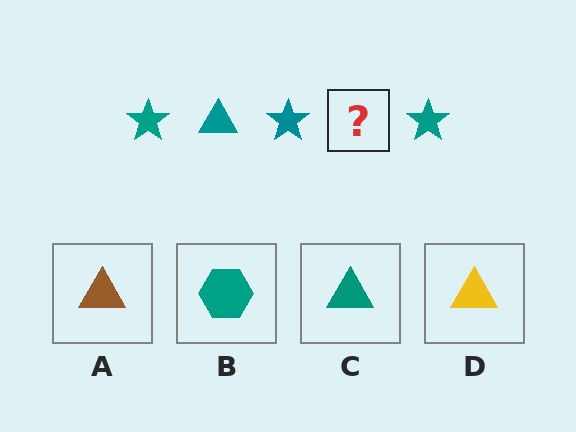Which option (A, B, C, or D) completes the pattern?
C.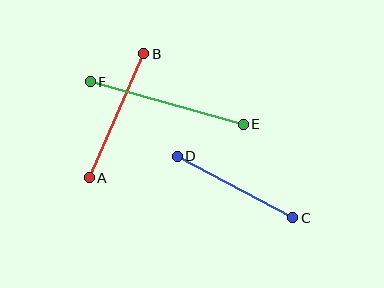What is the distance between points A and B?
The distance is approximately 136 pixels.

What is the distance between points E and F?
The distance is approximately 159 pixels.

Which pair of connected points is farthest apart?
Points E and F are farthest apart.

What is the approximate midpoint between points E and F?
The midpoint is at approximately (167, 103) pixels.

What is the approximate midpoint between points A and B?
The midpoint is at approximately (117, 116) pixels.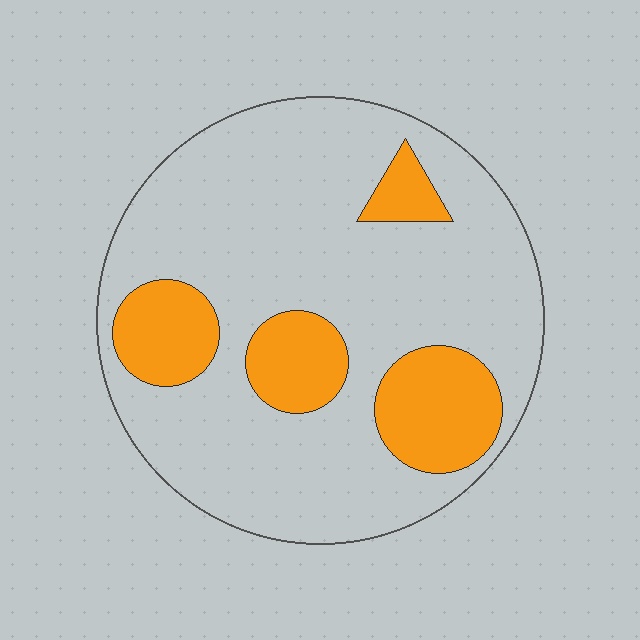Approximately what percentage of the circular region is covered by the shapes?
Approximately 20%.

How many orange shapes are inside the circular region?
4.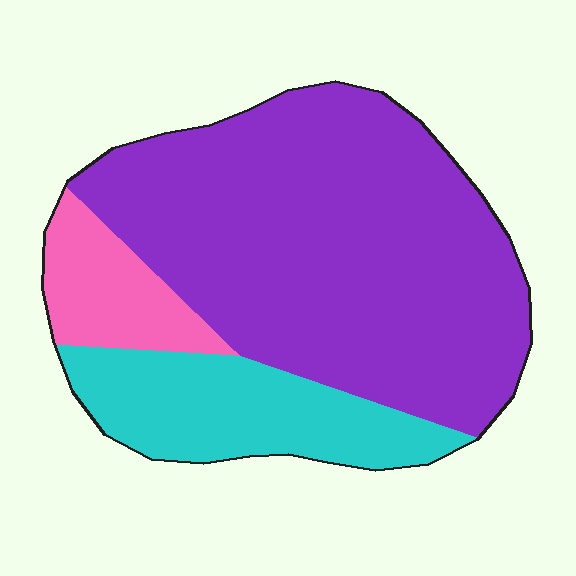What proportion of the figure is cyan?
Cyan takes up about one fifth (1/5) of the figure.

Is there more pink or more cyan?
Cyan.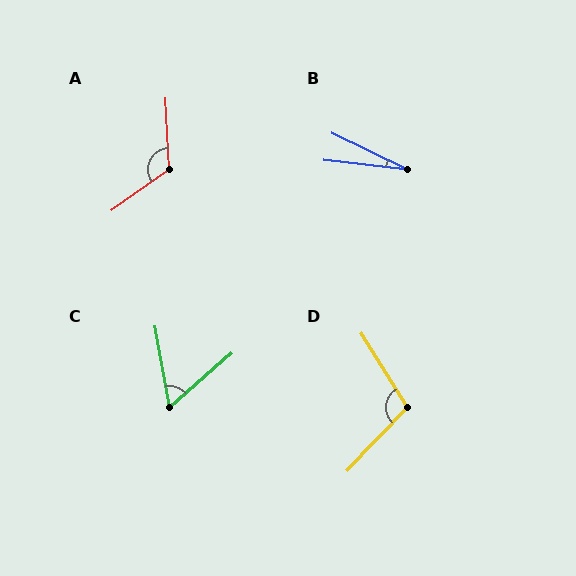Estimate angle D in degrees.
Approximately 104 degrees.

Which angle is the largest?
A, at approximately 122 degrees.